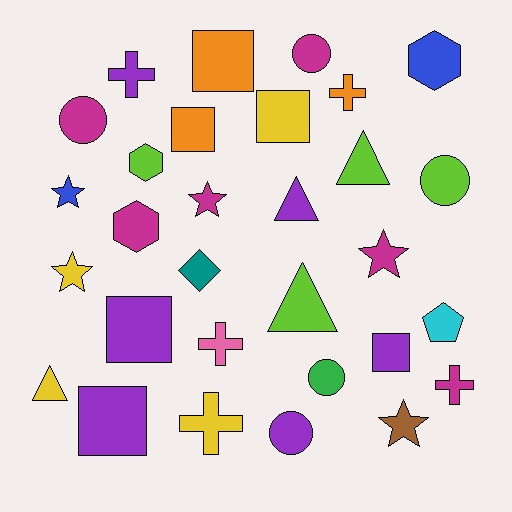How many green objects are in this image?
There is 1 green object.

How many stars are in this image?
There are 5 stars.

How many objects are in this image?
There are 30 objects.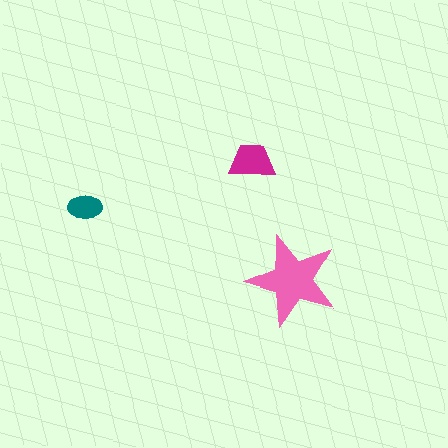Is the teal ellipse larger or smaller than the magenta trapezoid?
Smaller.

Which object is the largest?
The pink star.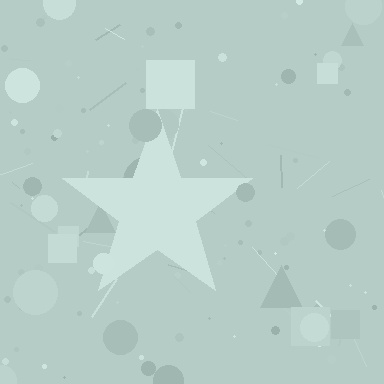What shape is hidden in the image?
A star is hidden in the image.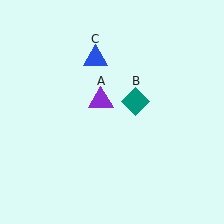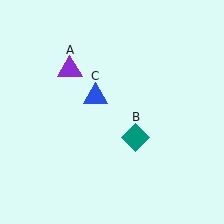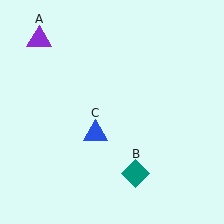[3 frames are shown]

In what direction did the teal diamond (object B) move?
The teal diamond (object B) moved down.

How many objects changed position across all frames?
3 objects changed position: purple triangle (object A), teal diamond (object B), blue triangle (object C).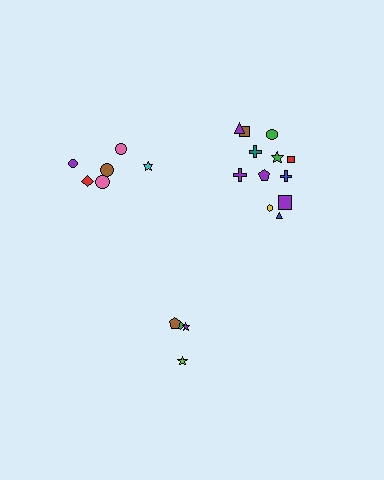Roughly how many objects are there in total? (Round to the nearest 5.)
Roughly 20 objects in total.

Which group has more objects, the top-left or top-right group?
The top-right group.